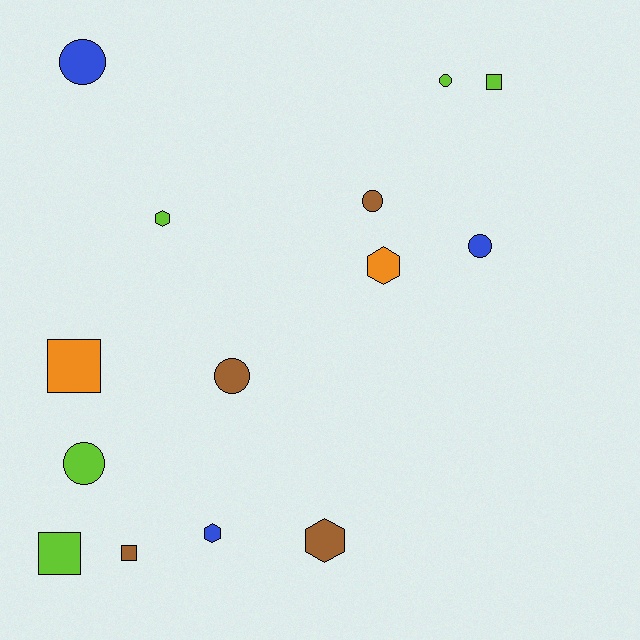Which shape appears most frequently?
Circle, with 6 objects.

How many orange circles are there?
There are no orange circles.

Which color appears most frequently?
Lime, with 5 objects.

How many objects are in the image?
There are 14 objects.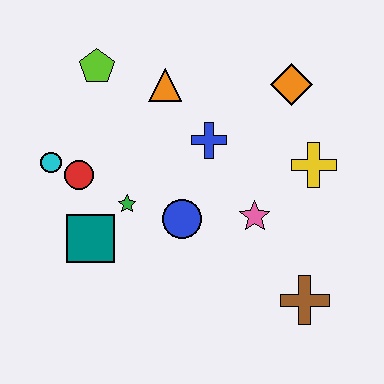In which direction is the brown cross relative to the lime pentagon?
The brown cross is below the lime pentagon.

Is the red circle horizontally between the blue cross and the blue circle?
No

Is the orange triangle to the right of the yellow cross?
No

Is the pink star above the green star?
No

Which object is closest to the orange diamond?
The yellow cross is closest to the orange diamond.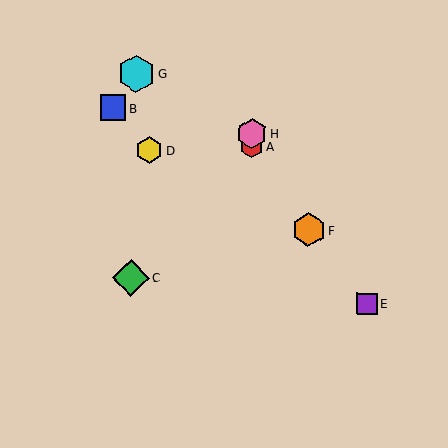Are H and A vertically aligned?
Yes, both are at x≈252.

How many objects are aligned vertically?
2 objects (A, H) are aligned vertically.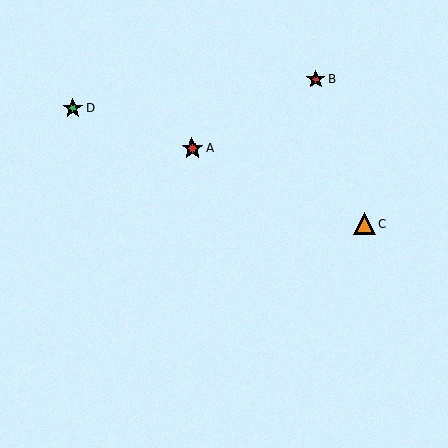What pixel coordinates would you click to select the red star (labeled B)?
Click at (316, 80) to select the red star B.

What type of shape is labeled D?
Shape D is a green star.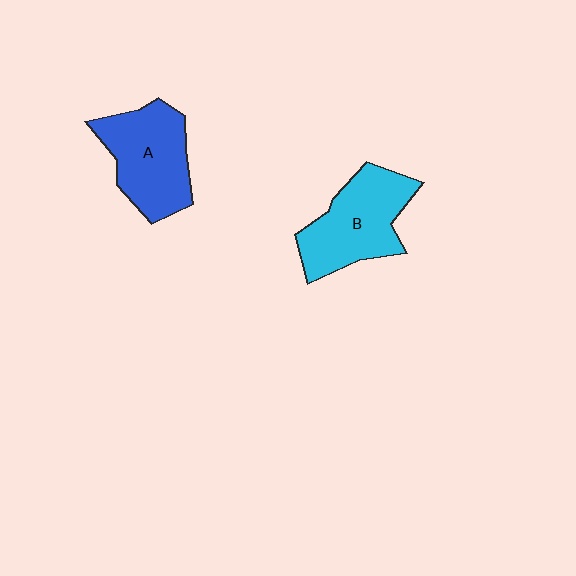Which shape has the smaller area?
Shape A (blue).